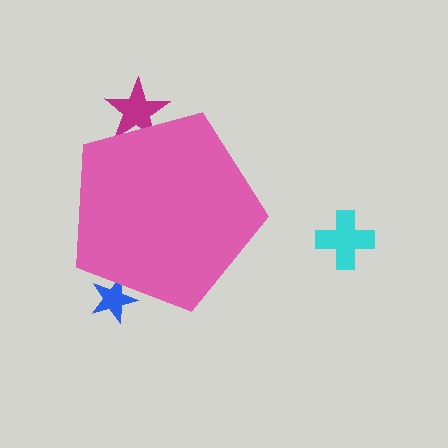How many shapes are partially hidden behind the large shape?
2 shapes are partially hidden.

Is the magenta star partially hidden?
Yes, the magenta star is partially hidden behind the pink pentagon.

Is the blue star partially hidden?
Yes, the blue star is partially hidden behind the pink pentagon.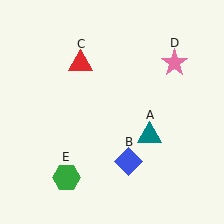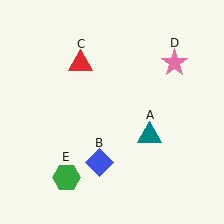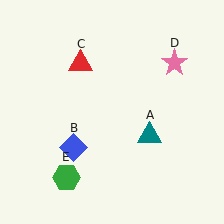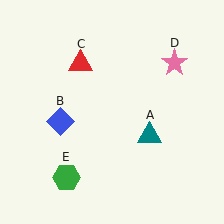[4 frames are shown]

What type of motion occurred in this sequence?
The blue diamond (object B) rotated clockwise around the center of the scene.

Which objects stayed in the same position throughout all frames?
Teal triangle (object A) and red triangle (object C) and pink star (object D) and green hexagon (object E) remained stationary.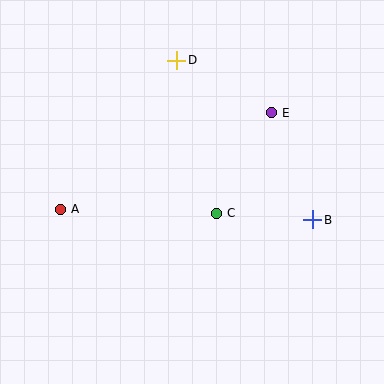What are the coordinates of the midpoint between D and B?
The midpoint between D and B is at (245, 140).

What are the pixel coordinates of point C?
Point C is at (216, 213).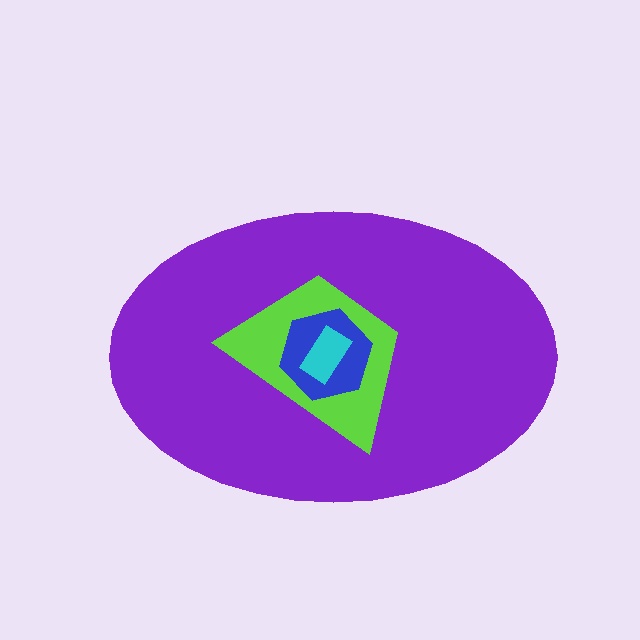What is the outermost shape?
The purple ellipse.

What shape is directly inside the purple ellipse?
The lime trapezoid.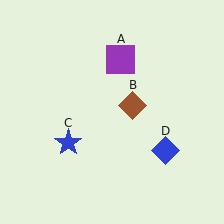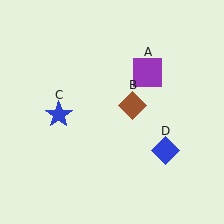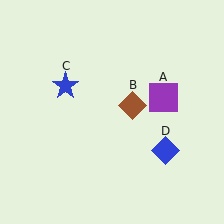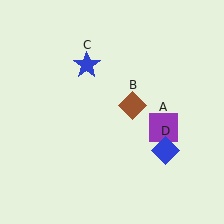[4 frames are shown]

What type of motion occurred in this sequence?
The purple square (object A), blue star (object C) rotated clockwise around the center of the scene.